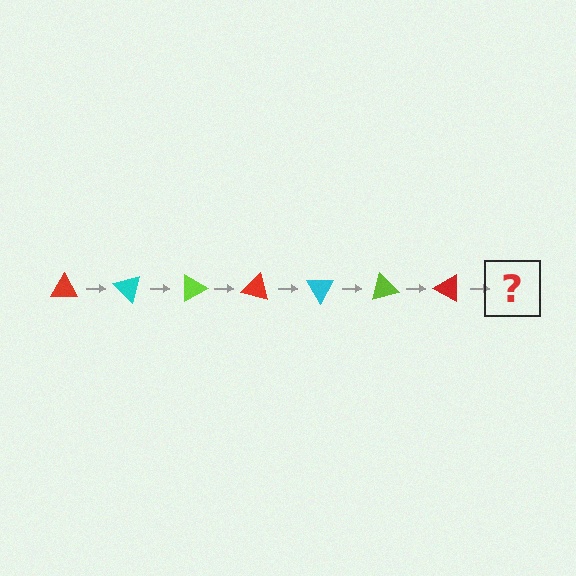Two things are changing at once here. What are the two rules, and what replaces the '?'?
The two rules are that it rotates 45 degrees each step and the color cycles through red, cyan, and lime. The '?' should be a cyan triangle, rotated 315 degrees from the start.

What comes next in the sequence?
The next element should be a cyan triangle, rotated 315 degrees from the start.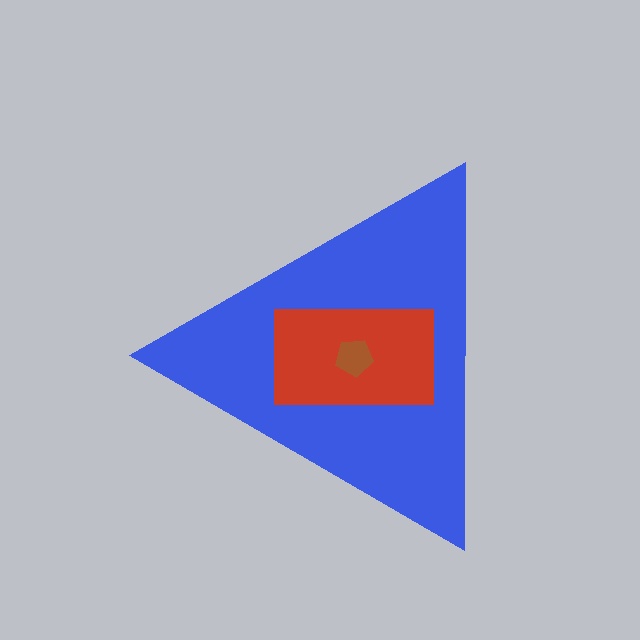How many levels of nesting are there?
3.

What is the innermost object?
The brown pentagon.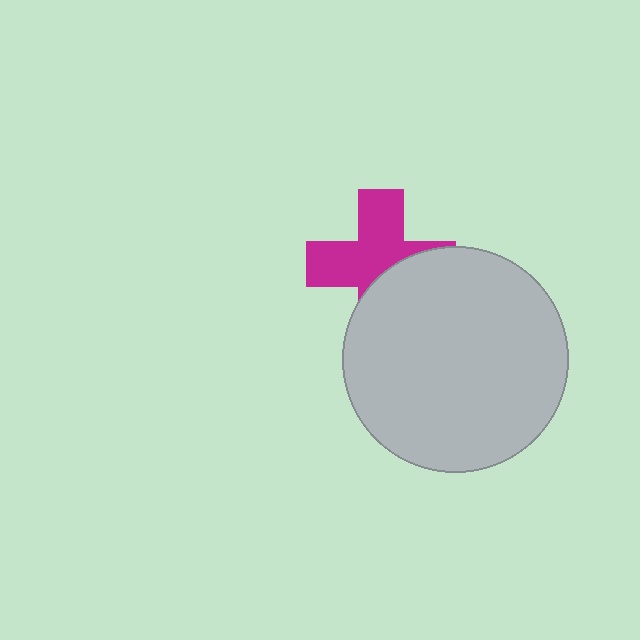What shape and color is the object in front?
The object in front is a light gray circle.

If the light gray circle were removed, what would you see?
You would see the complete magenta cross.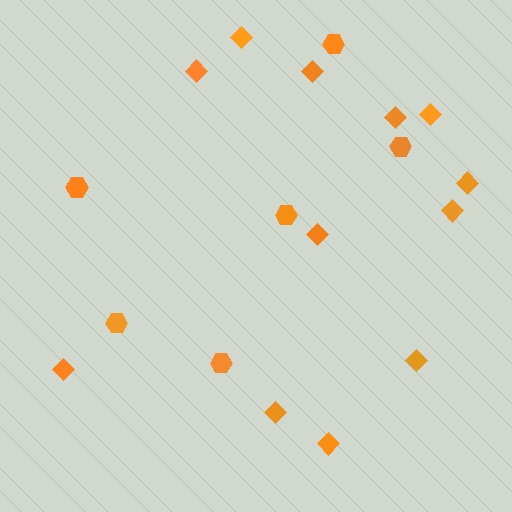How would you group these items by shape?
There are 2 groups: one group of hexagons (6) and one group of diamonds (12).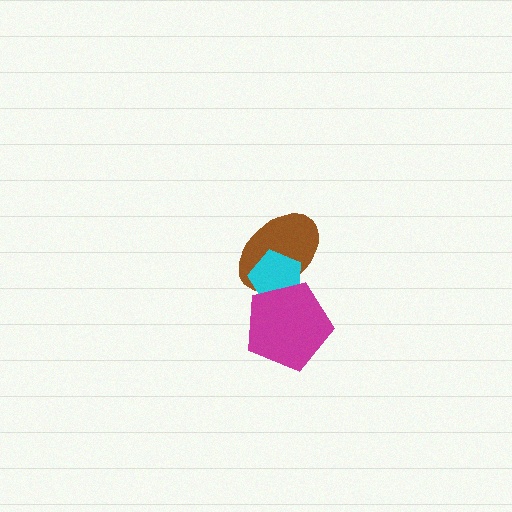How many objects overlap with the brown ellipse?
2 objects overlap with the brown ellipse.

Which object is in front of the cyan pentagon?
The magenta pentagon is in front of the cyan pentagon.